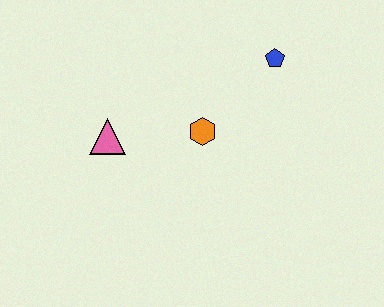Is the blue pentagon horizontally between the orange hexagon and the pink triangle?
No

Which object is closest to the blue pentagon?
The orange hexagon is closest to the blue pentagon.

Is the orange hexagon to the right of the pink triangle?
Yes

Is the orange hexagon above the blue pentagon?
No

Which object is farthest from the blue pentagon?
The pink triangle is farthest from the blue pentagon.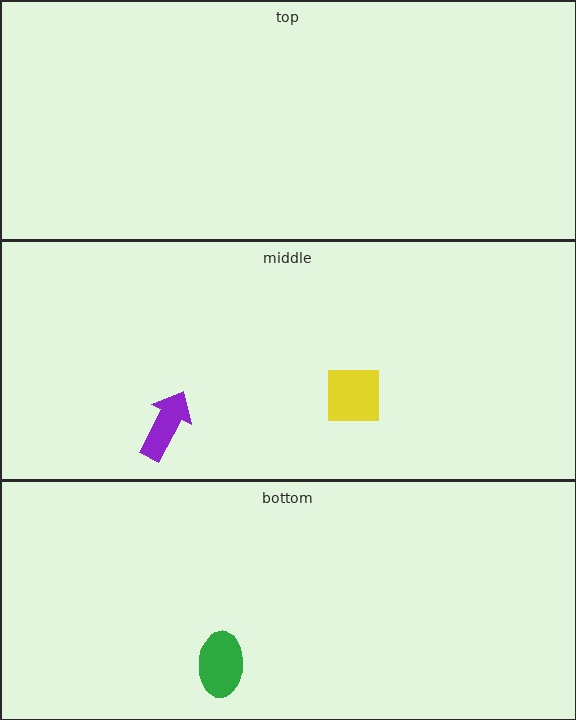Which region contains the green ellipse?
The bottom region.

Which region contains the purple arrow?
The middle region.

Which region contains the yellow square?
The middle region.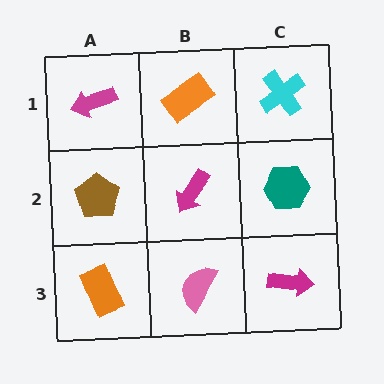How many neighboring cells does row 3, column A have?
2.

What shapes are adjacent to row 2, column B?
An orange rectangle (row 1, column B), a pink semicircle (row 3, column B), a brown pentagon (row 2, column A), a teal hexagon (row 2, column C).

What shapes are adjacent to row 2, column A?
A magenta arrow (row 1, column A), an orange rectangle (row 3, column A), a magenta arrow (row 2, column B).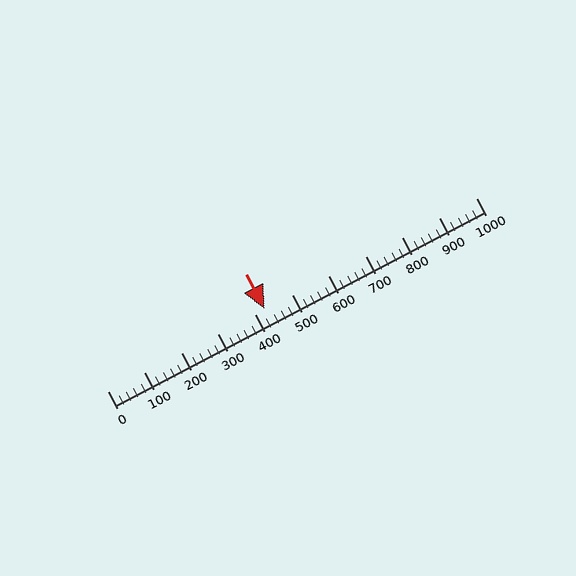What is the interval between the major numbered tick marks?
The major tick marks are spaced 100 units apart.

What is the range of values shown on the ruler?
The ruler shows values from 0 to 1000.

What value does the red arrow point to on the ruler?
The red arrow points to approximately 428.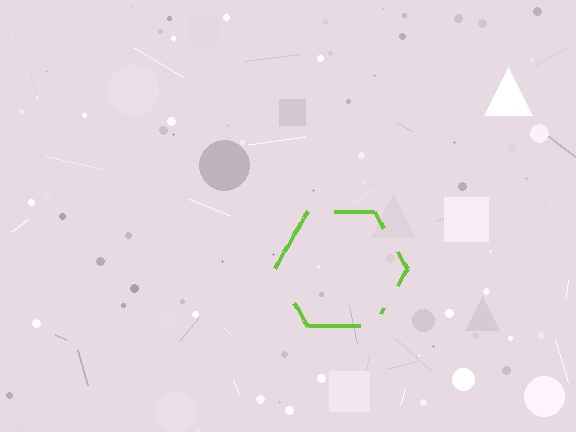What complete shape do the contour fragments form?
The contour fragments form a hexagon.